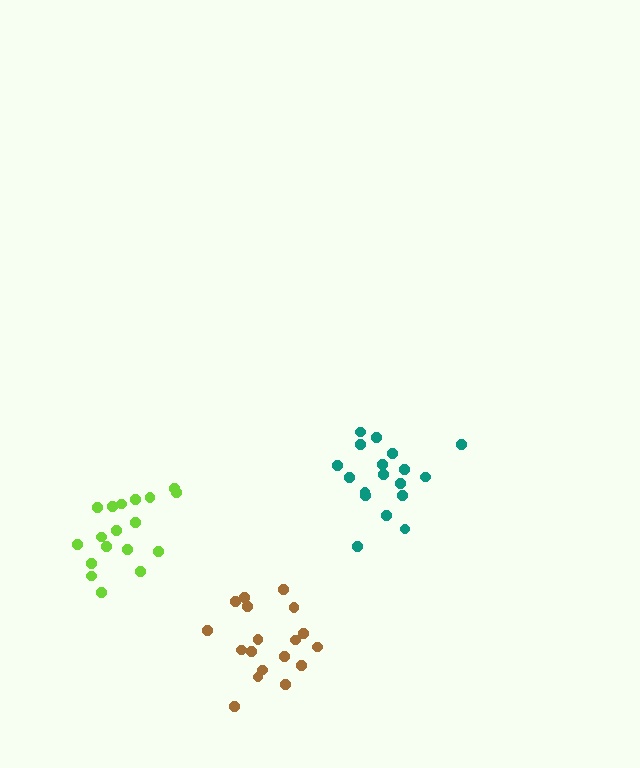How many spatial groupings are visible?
There are 3 spatial groupings.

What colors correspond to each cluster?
The clusters are colored: brown, teal, lime.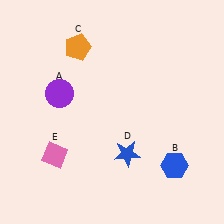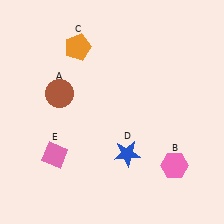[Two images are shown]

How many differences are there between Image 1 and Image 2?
There are 2 differences between the two images.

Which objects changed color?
A changed from purple to brown. B changed from blue to pink.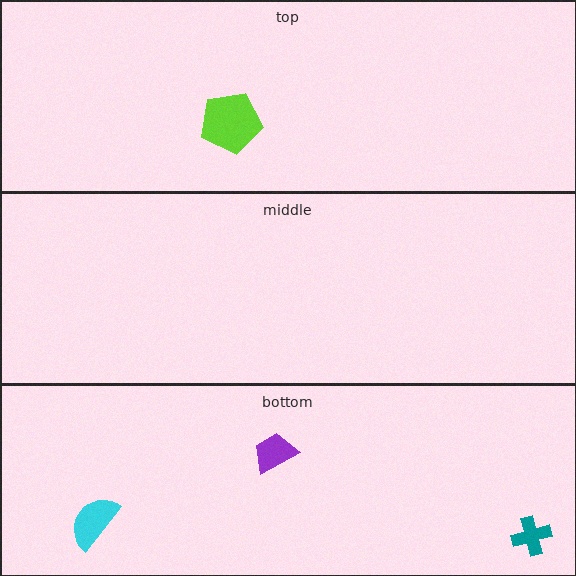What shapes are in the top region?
The lime pentagon.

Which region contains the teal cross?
The bottom region.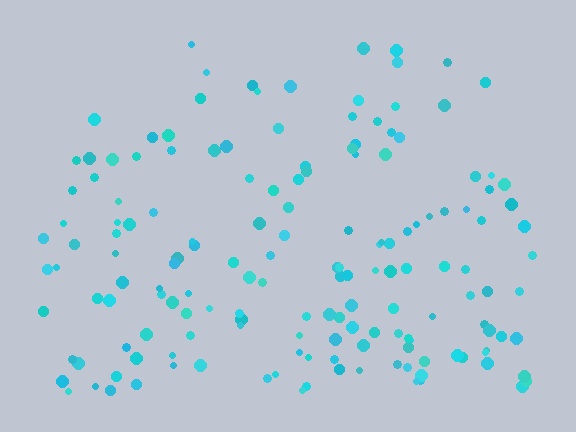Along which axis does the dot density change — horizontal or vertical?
Vertical.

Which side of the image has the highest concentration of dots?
The bottom.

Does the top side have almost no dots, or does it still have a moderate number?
Still a moderate number, just noticeably fewer than the bottom.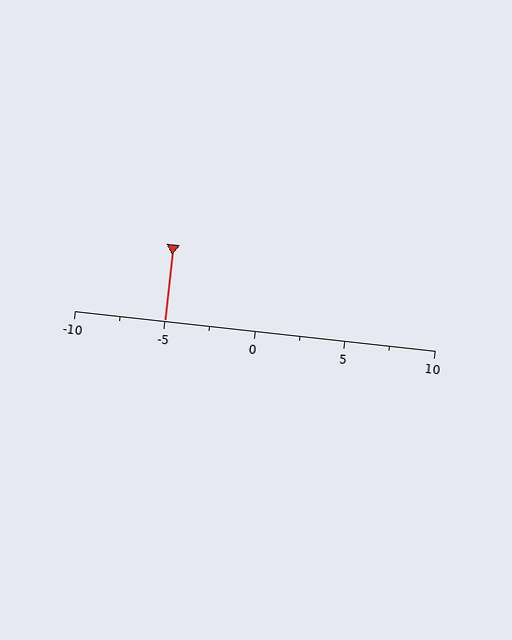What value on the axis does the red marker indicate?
The marker indicates approximately -5.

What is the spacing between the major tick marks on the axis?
The major ticks are spaced 5 apart.